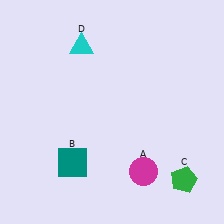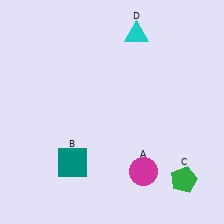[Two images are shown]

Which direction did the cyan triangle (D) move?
The cyan triangle (D) moved right.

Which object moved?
The cyan triangle (D) moved right.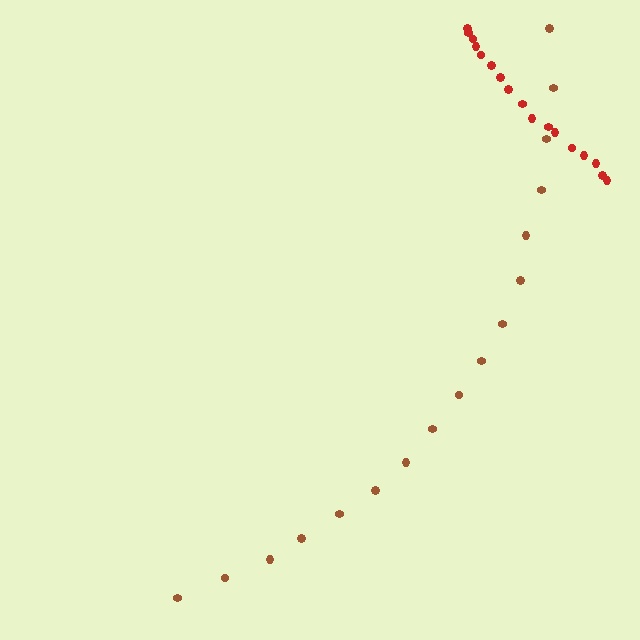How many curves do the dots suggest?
There are 2 distinct paths.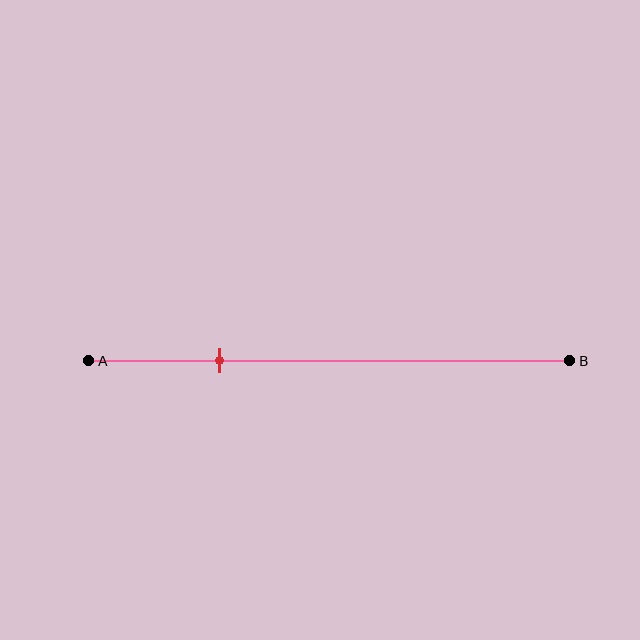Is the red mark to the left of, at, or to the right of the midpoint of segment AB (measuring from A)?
The red mark is to the left of the midpoint of segment AB.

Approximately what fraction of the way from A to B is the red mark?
The red mark is approximately 25% of the way from A to B.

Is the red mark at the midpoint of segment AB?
No, the mark is at about 25% from A, not at the 50% midpoint.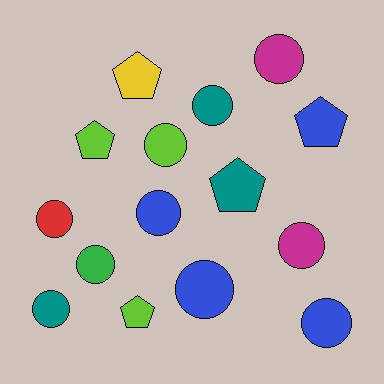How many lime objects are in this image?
There are 3 lime objects.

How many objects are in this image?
There are 15 objects.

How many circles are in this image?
There are 10 circles.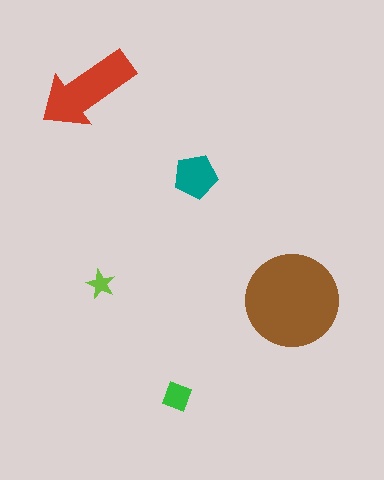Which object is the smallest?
The lime star.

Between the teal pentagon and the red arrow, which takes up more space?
The red arrow.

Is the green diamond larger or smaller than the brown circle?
Smaller.